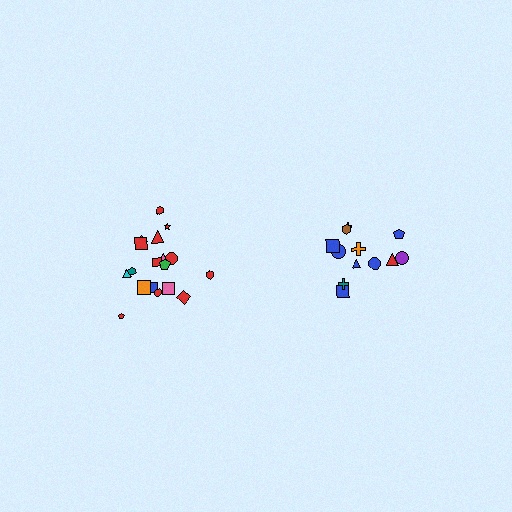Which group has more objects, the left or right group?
The left group.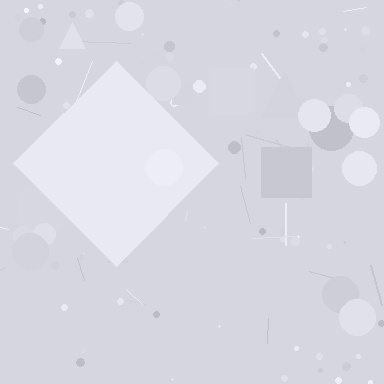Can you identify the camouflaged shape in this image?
The camouflaged shape is a diamond.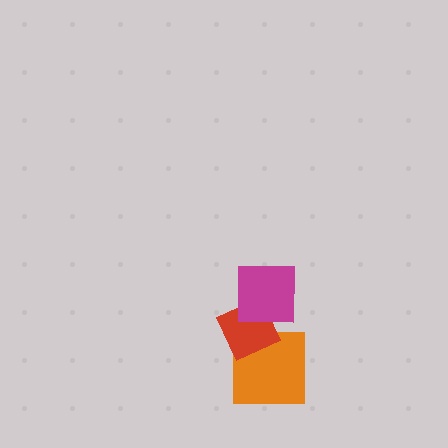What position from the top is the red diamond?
The red diamond is 2nd from the top.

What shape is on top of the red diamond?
The magenta square is on top of the red diamond.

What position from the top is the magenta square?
The magenta square is 1st from the top.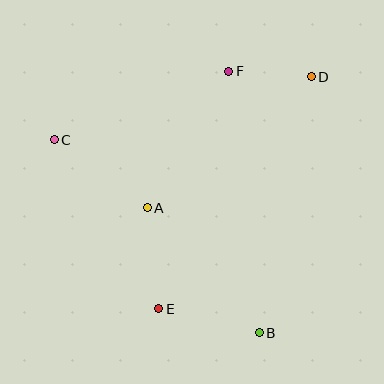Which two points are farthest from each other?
Points B and C are farthest from each other.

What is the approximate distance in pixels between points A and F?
The distance between A and F is approximately 159 pixels.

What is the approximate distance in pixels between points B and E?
The distance between B and E is approximately 103 pixels.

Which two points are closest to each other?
Points D and F are closest to each other.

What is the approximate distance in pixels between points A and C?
The distance between A and C is approximately 115 pixels.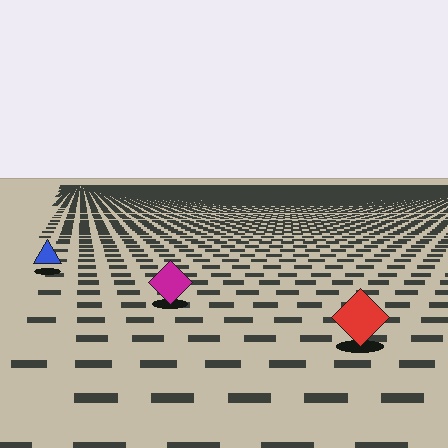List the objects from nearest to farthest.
From nearest to farthest: the red diamond, the magenta diamond, the blue triangle.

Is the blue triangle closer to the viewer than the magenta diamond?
No. The magenta diamond is closer — you can tell from the texture gradient: the ground texture is coarser near it.